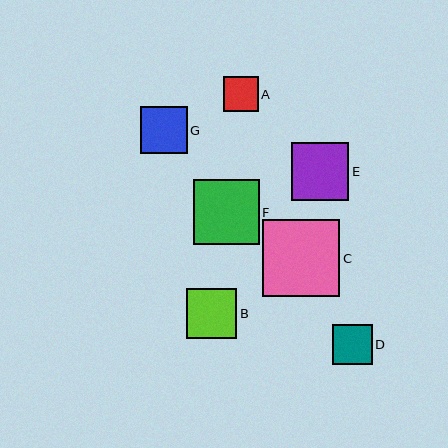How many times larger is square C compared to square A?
Square C is approximately 2.2 times the size of square A.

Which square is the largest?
Square C is the largest with a size of approximately 78 pixels.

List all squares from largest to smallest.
From largest to smallest: C, F, E, B, G, D, A.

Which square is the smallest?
Square A is the smallest with a size of approximately 35 pixels.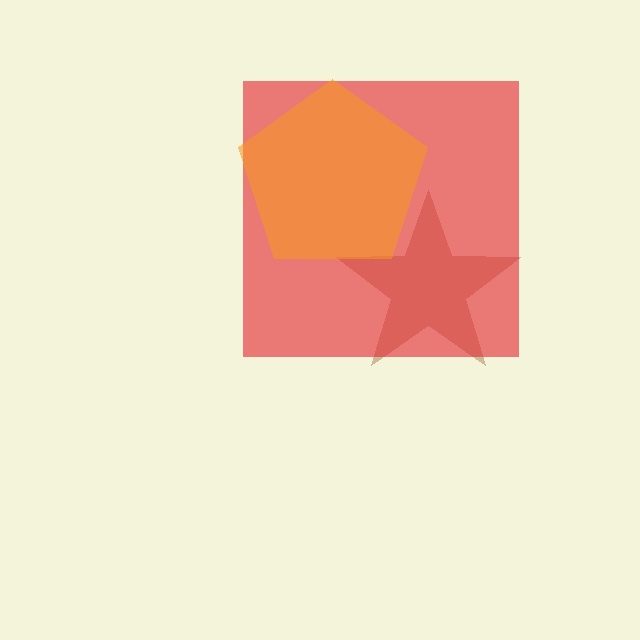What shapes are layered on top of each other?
The layered shapes are: a brown star, a red square, an orange pentagon.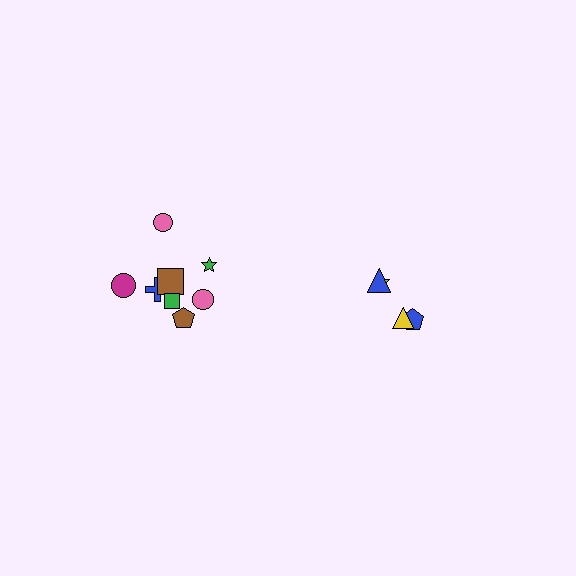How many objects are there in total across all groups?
There are 12 objects.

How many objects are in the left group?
There are 8 objects.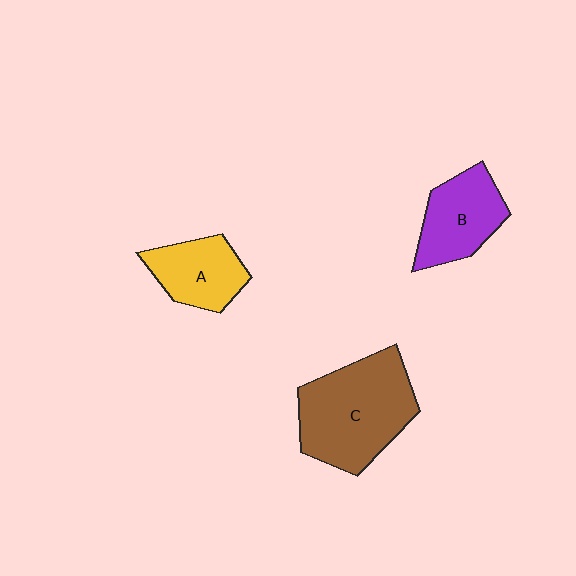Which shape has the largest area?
Shape C (brown).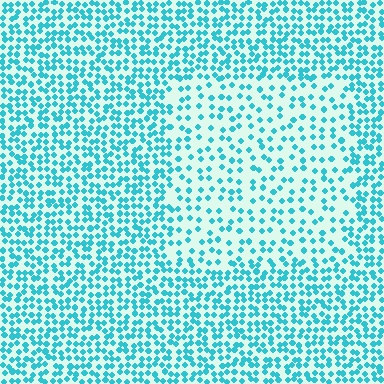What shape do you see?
I see a rectangle.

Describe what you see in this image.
The image contains small cyan elements arranged at two different densities. A rectangle-shaped region is visible where the elements are less densely packed than the surrounding area.